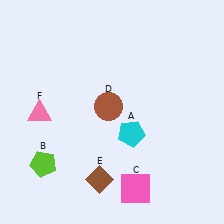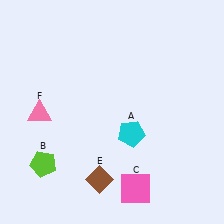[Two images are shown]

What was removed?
The brown circle (D) was removed in Image 2.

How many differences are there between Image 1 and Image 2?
There is 1 difference between the two images.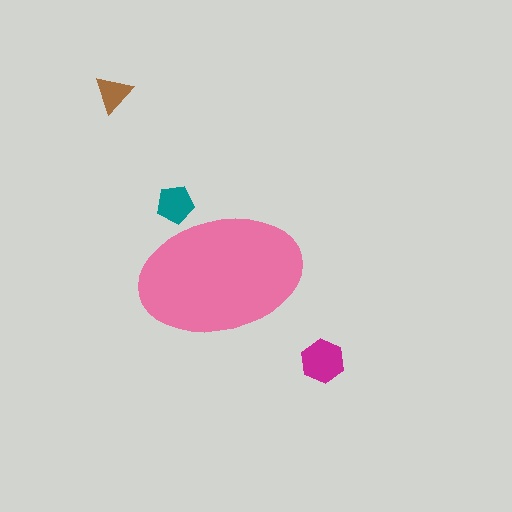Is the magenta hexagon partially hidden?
No, the magenta hexagon is fully visible.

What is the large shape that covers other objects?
A pink ellipse.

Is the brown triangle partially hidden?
No, the brown triangle is fully visible.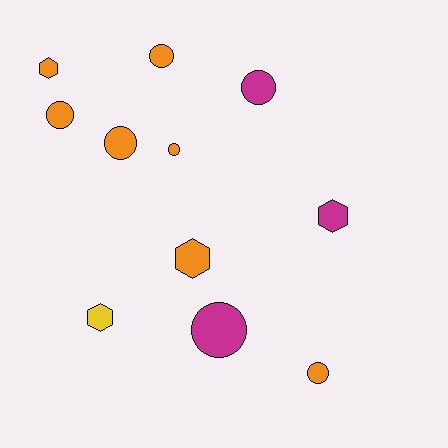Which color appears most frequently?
Orange, with 7 objects.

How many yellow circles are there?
There are no yellow circles.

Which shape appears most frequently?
Circle, with 7 objects.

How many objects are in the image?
There are 11 objects.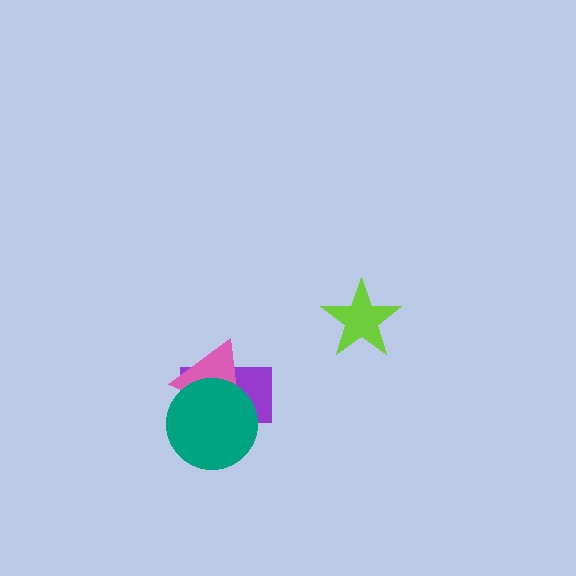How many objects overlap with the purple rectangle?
2 objects overlap with the purple rectangle.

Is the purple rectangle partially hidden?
Yes, it is partially covered by another shape.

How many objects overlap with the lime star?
0 objects overlap with the lime star.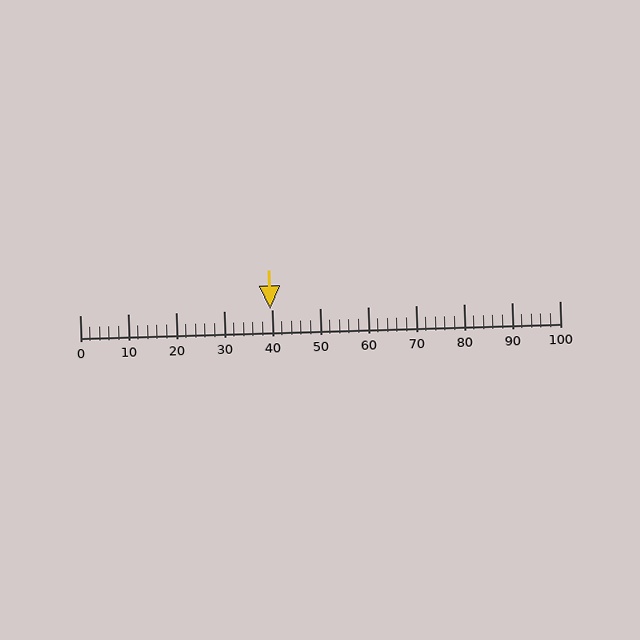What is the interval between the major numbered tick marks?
The major tick marks are spaced 10 units apart.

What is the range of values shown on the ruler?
The ruler shows values from 0 to 100.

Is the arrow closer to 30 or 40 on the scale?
The arrow is closer to 40.